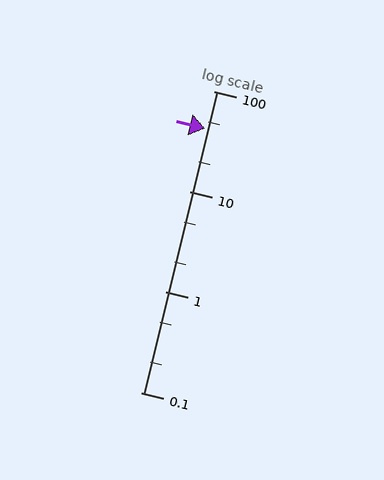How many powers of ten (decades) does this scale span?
The scale spans 3 decades, from 0.1 to 100.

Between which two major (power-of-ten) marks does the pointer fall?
The pointer is between 10 and 100.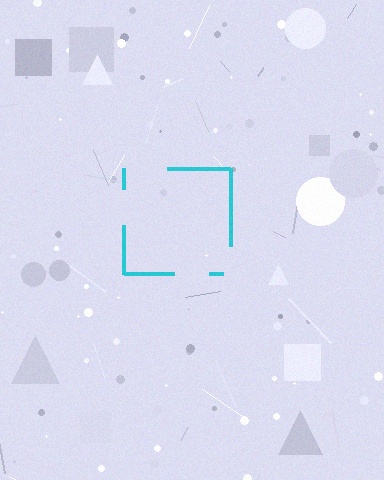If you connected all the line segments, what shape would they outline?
They would outline a square.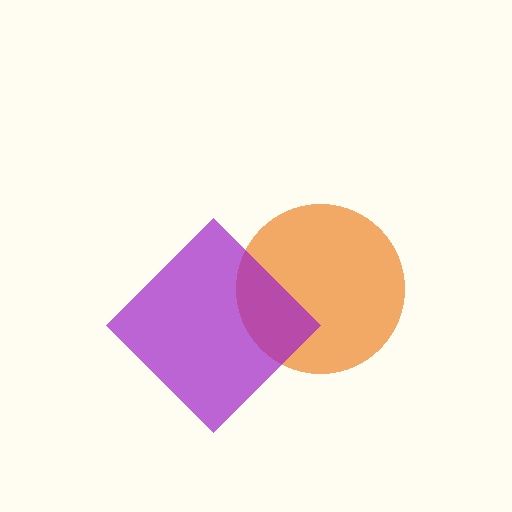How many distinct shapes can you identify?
There are 2 distinct shapes: an orange circle, a purple diamond.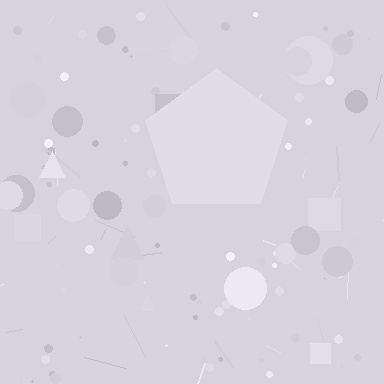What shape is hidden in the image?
A pentagon is hidden in the image.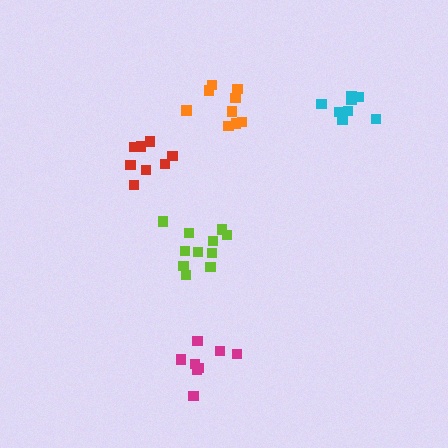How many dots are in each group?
Group 1: 8 dots, Group 2: 8 dots, Group 3: 8 dots, Group 4: 11 dots, Group 5: 9 dots (44 total).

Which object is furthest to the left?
The red cluster is leftmost.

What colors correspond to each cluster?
The clusters are colored: cyan, red, magenta, lime, orange.